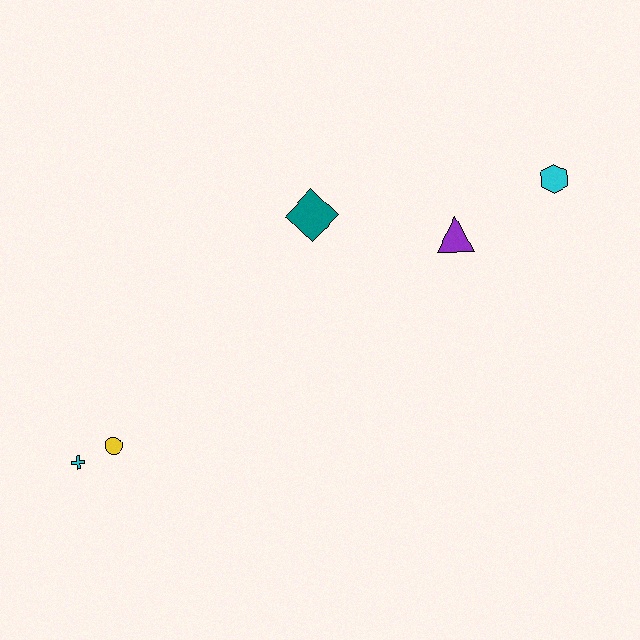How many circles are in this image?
There is 1 circle.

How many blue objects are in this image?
There are no blue objects.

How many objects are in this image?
There are 5 objects.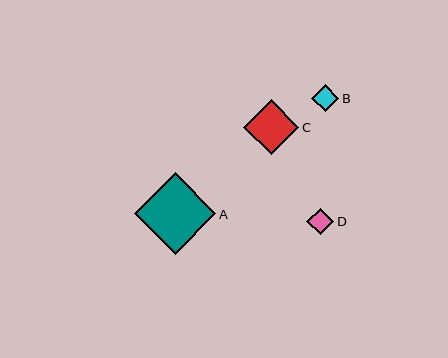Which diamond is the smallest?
Diamond D is the smallest with a size of approximately 27 pixels.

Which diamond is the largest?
Diamond A is the largest with a size of approximately 81 pixels.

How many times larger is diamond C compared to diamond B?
Diamond C is approximately 2.0 times the size of diamond B.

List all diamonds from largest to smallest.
From largest to smallest: A, C, B, D.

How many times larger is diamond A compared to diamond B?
Diamond A is approximately 3.0 times the size of diamond B.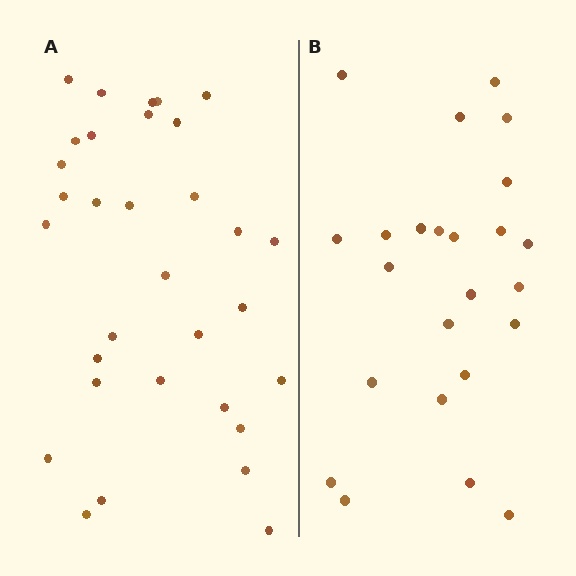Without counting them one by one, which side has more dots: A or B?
Region A (the left region) has more dots.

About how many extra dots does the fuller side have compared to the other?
Region A has roughly 8 or so more dots than region B.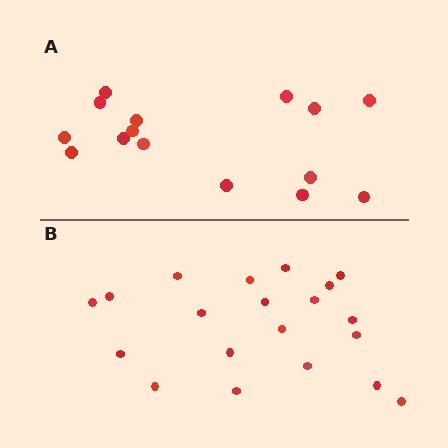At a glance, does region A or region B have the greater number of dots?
Region B (the bottom region) has more dots.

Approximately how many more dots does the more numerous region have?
Region B has about 5 more dots than region A.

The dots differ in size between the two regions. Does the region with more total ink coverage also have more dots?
No. Region A has more total ink coverage because its dots are larger, but region B actually contains more individual dots. Total area can be misleading — the number of items is what matters here.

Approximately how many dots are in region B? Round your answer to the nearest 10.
About 20 dots.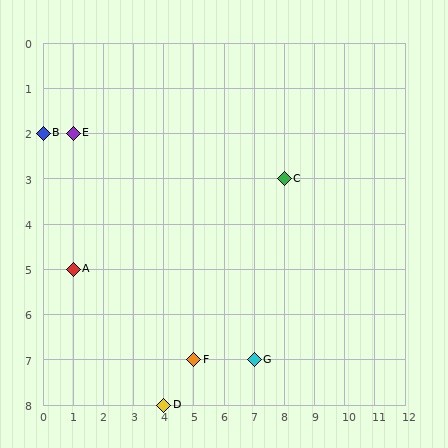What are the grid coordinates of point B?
Point B is at grid coordinates (0, 2).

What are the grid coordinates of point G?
Point G is at grid coordinates (7, 7).